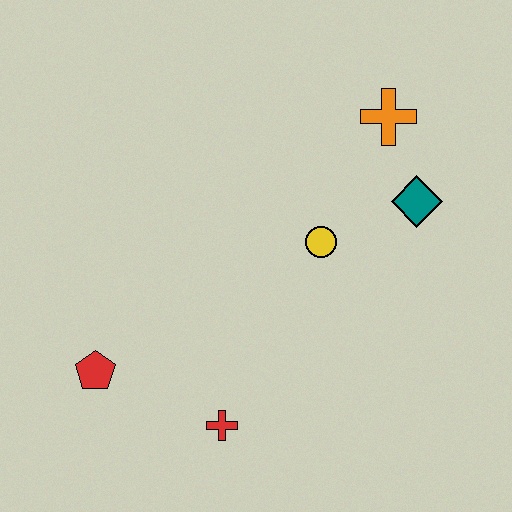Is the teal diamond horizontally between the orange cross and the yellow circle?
No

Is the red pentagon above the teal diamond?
No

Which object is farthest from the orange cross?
The red pentagon is farthest from the orange cross.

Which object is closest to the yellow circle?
The teal diamond is closest to the yellow circle.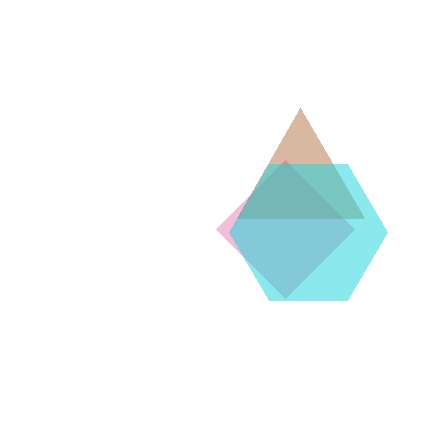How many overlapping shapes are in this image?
There are 3 overlapping shapes in the image.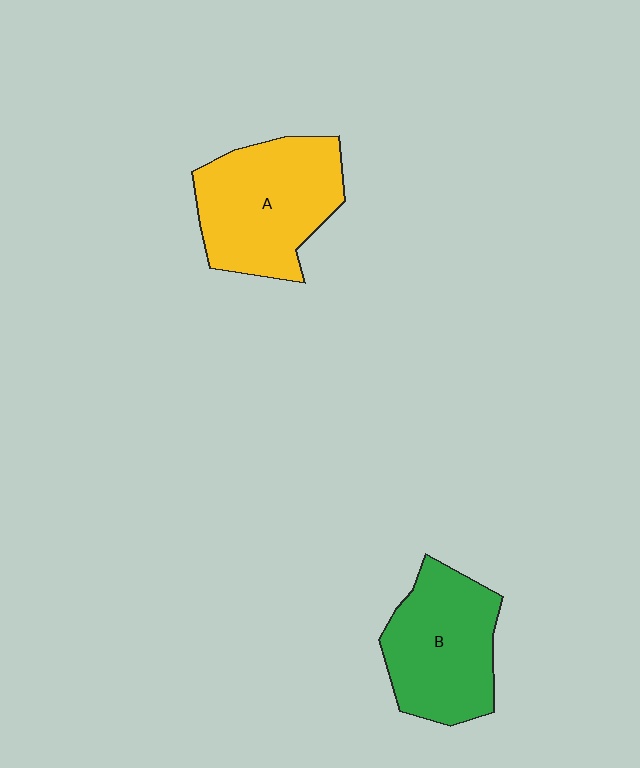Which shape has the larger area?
Shape A (yellow).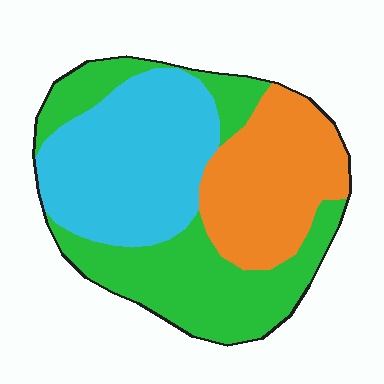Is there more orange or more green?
Green.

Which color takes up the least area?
Orange, at roughly 25%.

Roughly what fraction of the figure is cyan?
Cyan covers around 35% of the figure.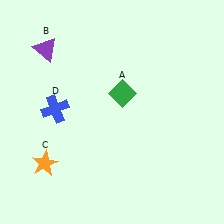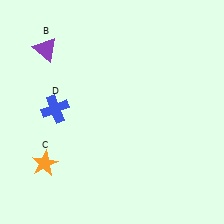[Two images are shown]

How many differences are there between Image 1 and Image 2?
There is 1 difference between the two images.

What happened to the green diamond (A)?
The green diamond (A) was removed in Image 2. It was in the top-right area of Image 1.